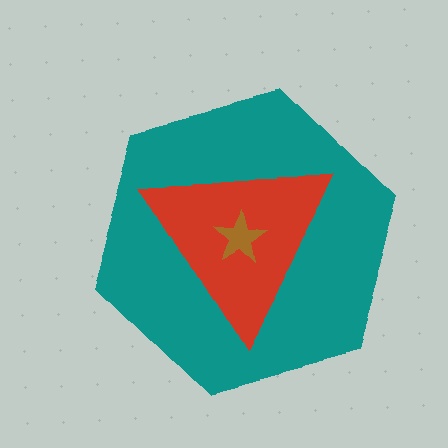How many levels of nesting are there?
3.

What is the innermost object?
The brown star.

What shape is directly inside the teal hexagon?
The red triangle.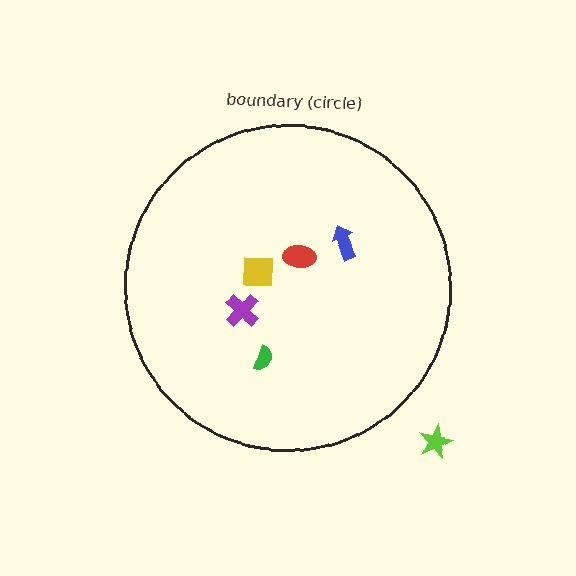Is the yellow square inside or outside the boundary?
Inside.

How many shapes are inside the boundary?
5 inside, 1 outside.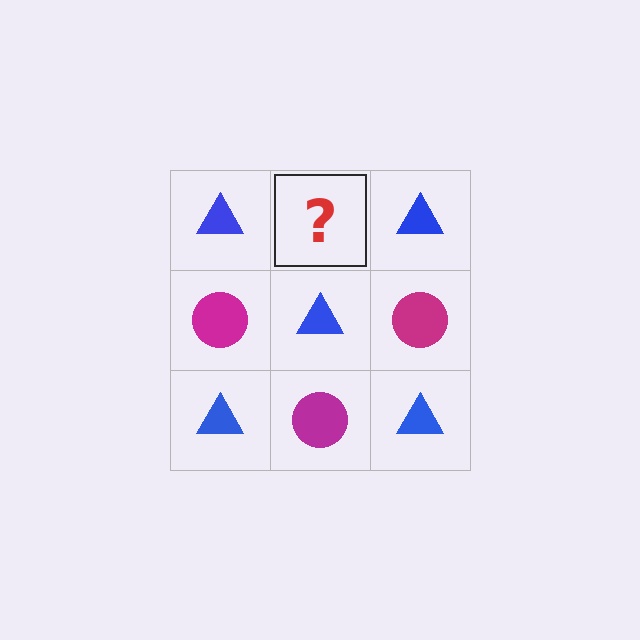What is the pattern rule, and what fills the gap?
The rule is that it alternates blue triangle and magenta circle in a checkerboard pattern. The gap should be filled with a magenta circle.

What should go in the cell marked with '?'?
The missing cell should contain a magenta circle.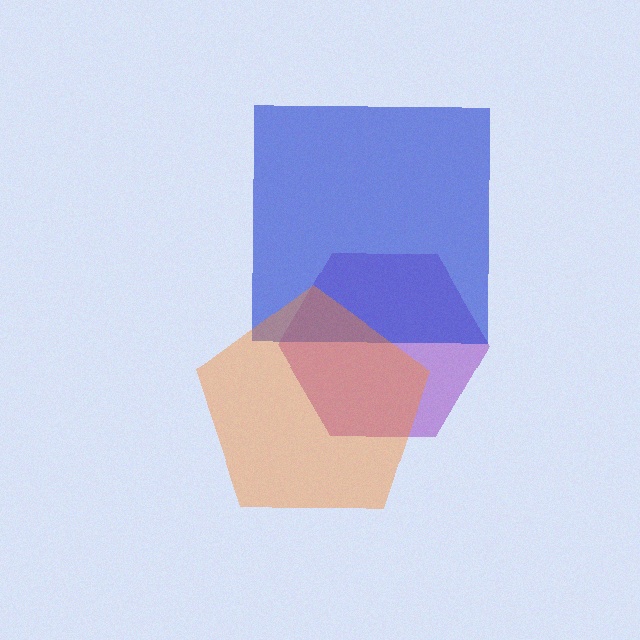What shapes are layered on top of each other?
The layered shapes are: a purple hexagon, a blue square, an orange pentagon.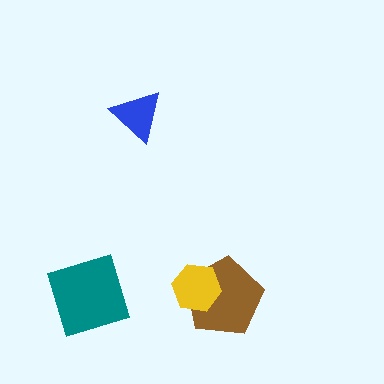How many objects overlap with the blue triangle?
0 objects overlap with the blue triangle.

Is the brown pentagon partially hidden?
Yes, it is partially covered by another shape.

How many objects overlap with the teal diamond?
0 objects overlap with the teal diamond.